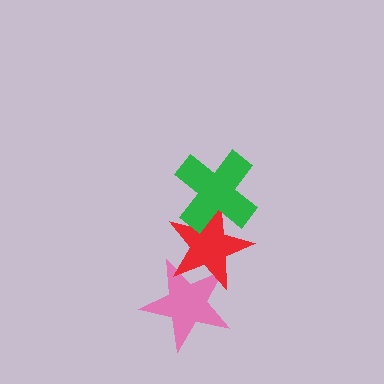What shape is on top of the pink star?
The red star is on top of the pink star.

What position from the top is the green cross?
The green cross is 1st from the top.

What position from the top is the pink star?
The pink star is 3rd from the top.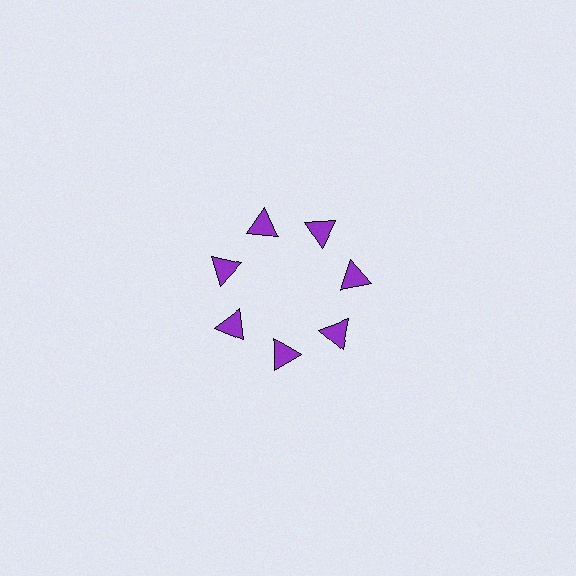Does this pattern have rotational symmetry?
Yes, this pattern has 7-fold rotational symmetry. It looks the same after rotating 51 degrees around the center.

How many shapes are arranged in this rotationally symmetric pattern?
There are 7 shapes, arranged in 7 groups of 1.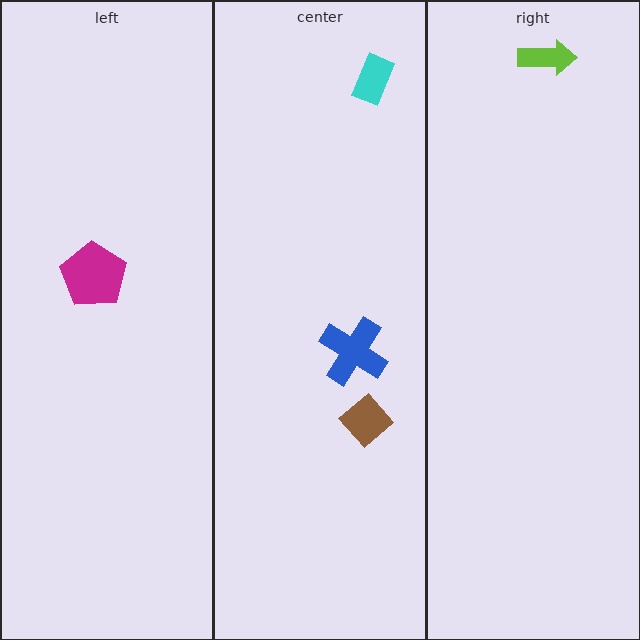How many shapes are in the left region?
1.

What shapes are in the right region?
The lime arrow.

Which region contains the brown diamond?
The center region.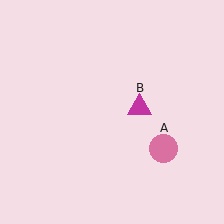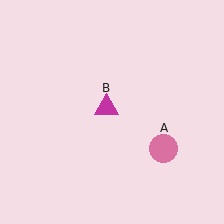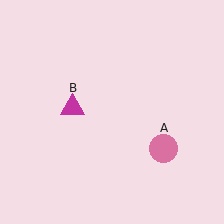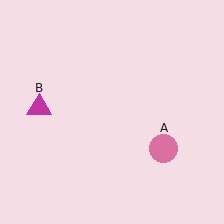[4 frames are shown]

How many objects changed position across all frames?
1 object changed position: magenta triangle (object B).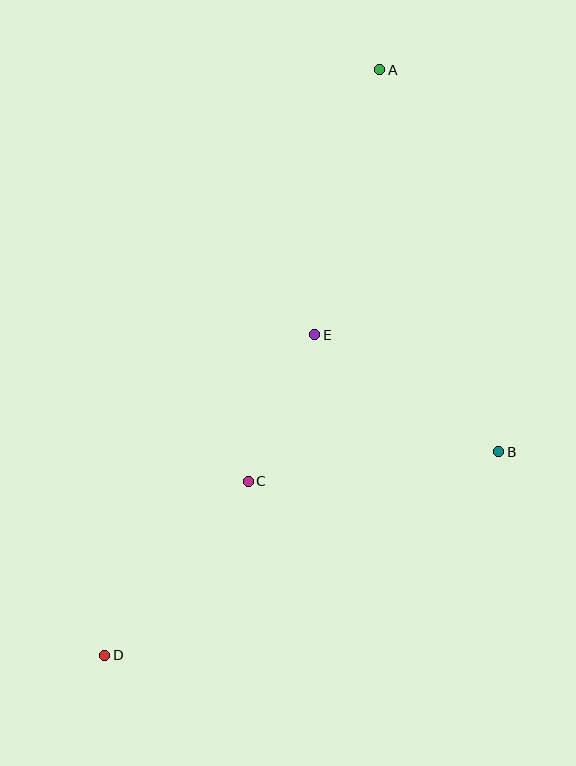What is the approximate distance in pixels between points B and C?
The distance between B and C is approximately 252 pixels.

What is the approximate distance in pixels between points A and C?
The distance between A and C is approximately 432 pixels.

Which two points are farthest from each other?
Points A and D are farthest from each other.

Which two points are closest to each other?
Points C and E are closest to each other.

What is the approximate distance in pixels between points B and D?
The distance between B and D is approximately 443 pixels.